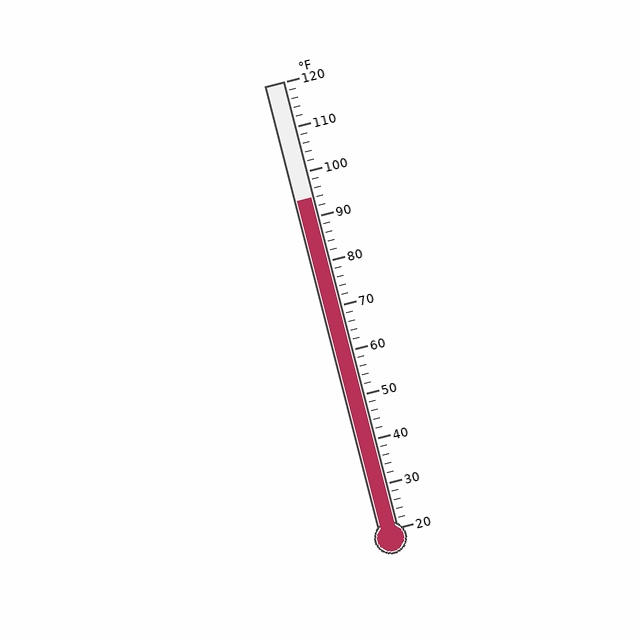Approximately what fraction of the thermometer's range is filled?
The thermometer is filled to approximately 75% of its range.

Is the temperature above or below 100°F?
The temperature is below 100°F.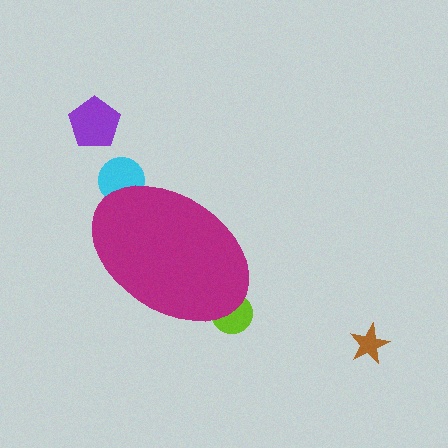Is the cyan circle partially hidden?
Yes, the cyan circle is partially hidden behind the magenta ellipse.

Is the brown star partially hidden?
No, the brown star is fully visible.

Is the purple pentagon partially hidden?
No, the purple pentagon is fully visible.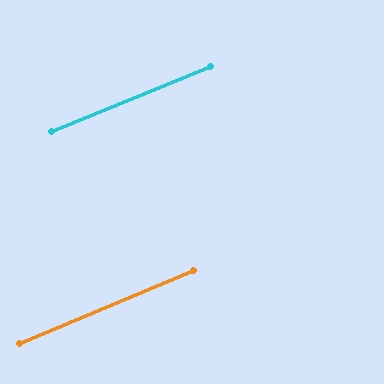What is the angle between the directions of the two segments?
Approximately 1 degree.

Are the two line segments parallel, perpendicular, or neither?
Parallel — their directions differ by only 0.9°.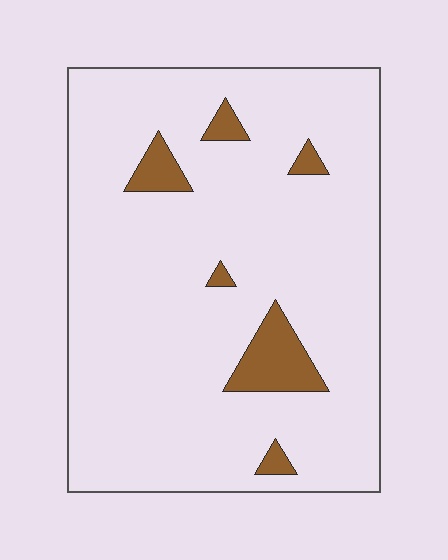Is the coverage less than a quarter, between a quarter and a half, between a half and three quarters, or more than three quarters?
Less than a quarter.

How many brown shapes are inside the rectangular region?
6.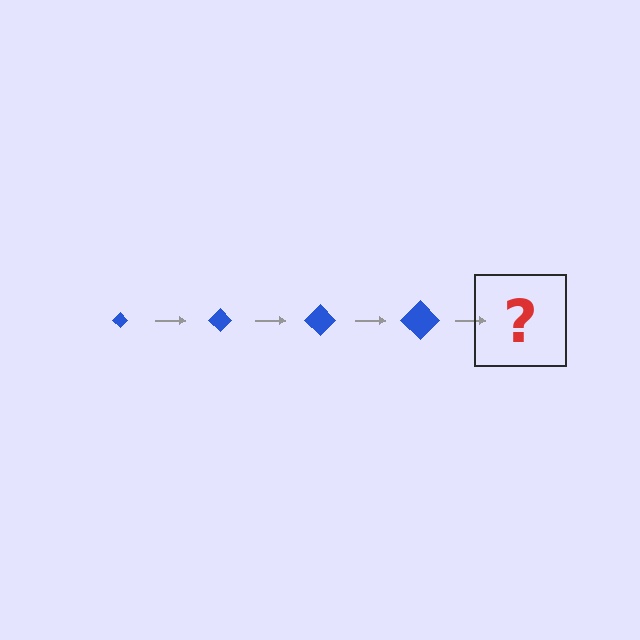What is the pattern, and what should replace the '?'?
The pattern is that the diamond gets progressively larger each step. The '?' should be a blue diamond, larger than the previous one.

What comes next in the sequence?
The next element should be a blue diamond, larger than the previous one.